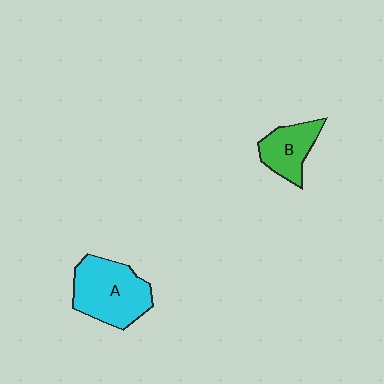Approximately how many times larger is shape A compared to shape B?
Approximately 1.7 times.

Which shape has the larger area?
Shape A (cyan).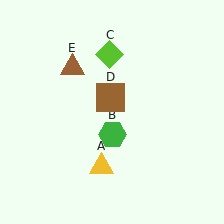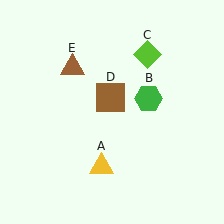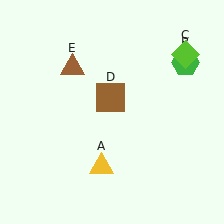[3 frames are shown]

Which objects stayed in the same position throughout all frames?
Yellow triangle (object A) and brown square (object D) and brown triangle (object E) remained stationary.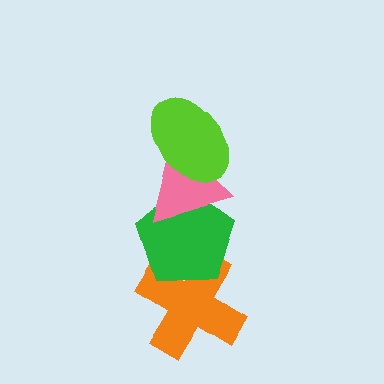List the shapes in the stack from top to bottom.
From top to bottom: the lime ellipse, the pink triangle, the green pentagon, the orange cross.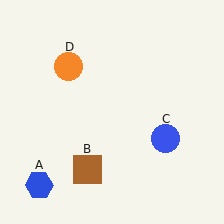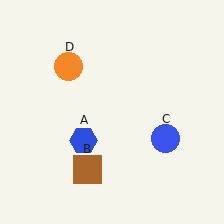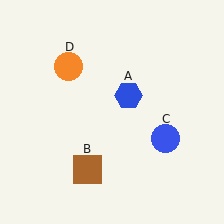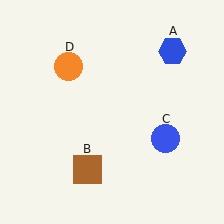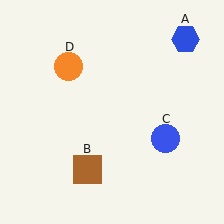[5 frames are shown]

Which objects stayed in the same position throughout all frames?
Brown square (object B) and blue circle (object C) and orange circle (object D) remained stationary.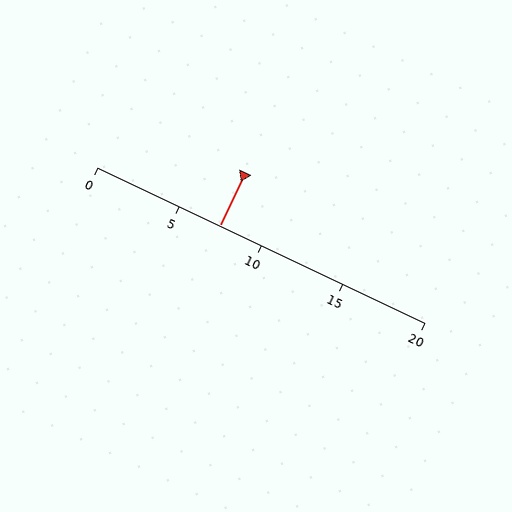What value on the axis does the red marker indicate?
The marker indicates approximately 7.5.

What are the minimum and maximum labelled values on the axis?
The axis runs from 0 to 20.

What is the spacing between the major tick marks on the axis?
The major ticks are spaced 5 apart.